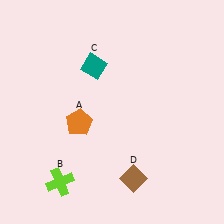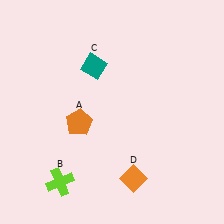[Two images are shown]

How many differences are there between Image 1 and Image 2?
There is 1 difference between the two images.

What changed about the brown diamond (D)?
In Image 1, D is brown. In Image 2, it changed to orange.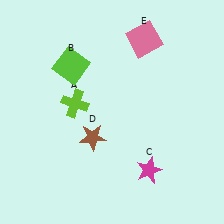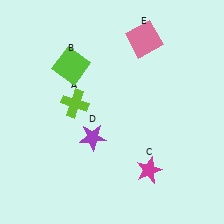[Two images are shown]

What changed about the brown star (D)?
In Image 1, D is brown. In Image 2, it changed to purple.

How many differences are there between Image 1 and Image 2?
There is 1 difference between the two images.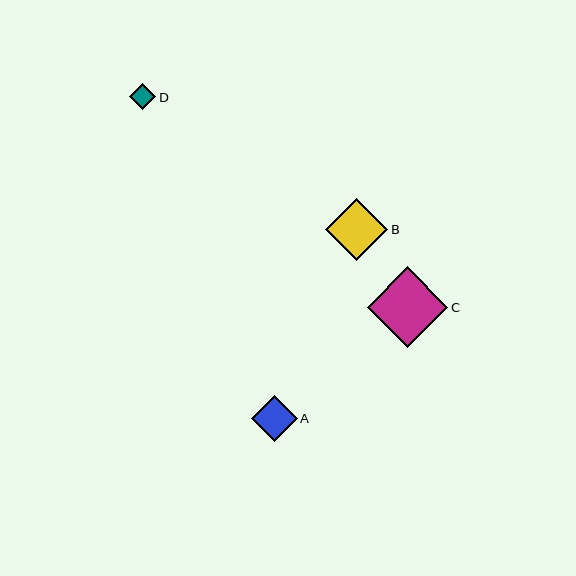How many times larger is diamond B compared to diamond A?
Diamond B is approximately 1.3 times the size of diamond A.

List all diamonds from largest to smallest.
From largest to smallest: C, B, A, D.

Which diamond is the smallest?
Diamond D is the smallest with a size of approximately 26 pixels.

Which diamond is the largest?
Diamond C is the largest with a size of approximately 81 pixels.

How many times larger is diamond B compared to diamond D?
Diamond B is approximately 2.4 times the size of diamond D.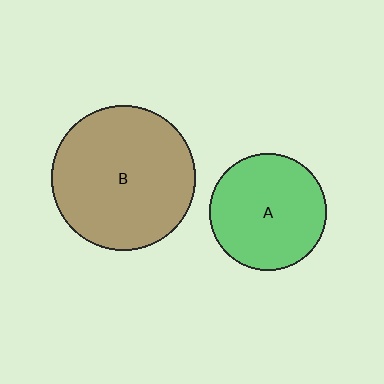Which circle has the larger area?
Circle B (brown).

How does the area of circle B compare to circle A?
Approximately 1.5 times.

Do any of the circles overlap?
No, none of the circles overlap.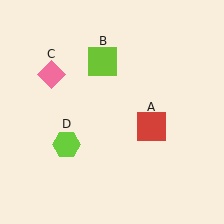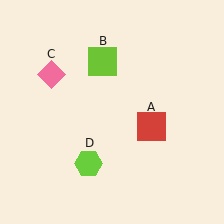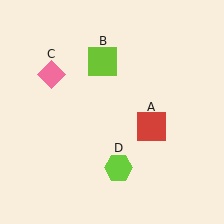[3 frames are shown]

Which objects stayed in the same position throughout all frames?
Red square (object A) and lime square (object B) and pink diamond (object C) remained stationary.